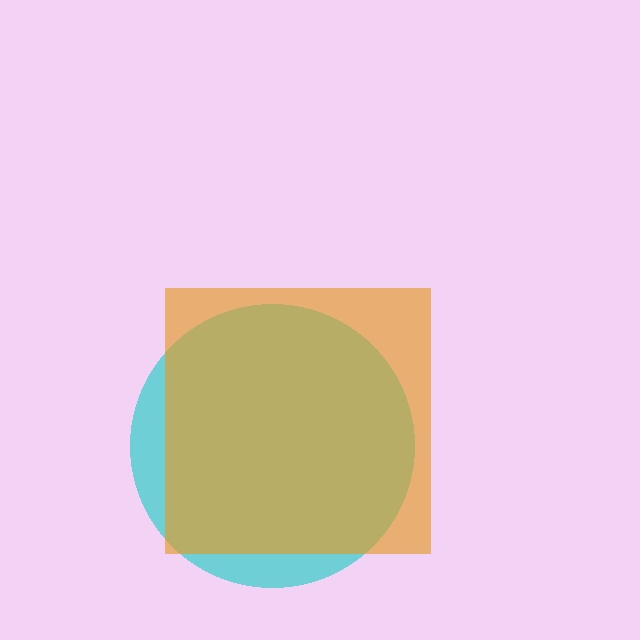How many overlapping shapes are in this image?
There are 2 overlapping shapes in the image.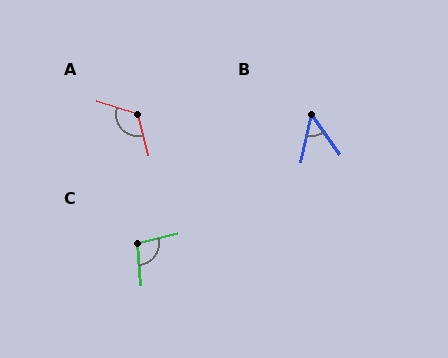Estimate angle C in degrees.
Approximately 100 degrees.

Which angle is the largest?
A, at approximately 123 degrees.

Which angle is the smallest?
B, at approximately 48 degrees.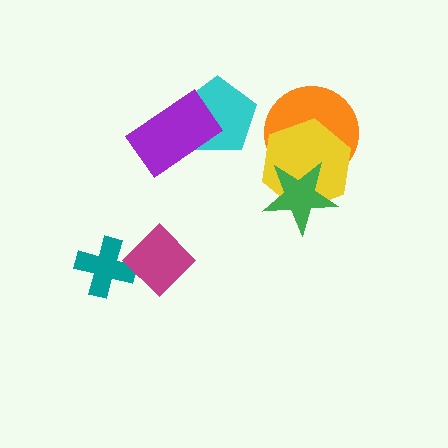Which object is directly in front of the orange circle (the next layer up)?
The yellow hexagon is directly in front of the orange circle.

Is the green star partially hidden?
No, no other shape covers it.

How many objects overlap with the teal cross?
1 object overlaps with the teal cross.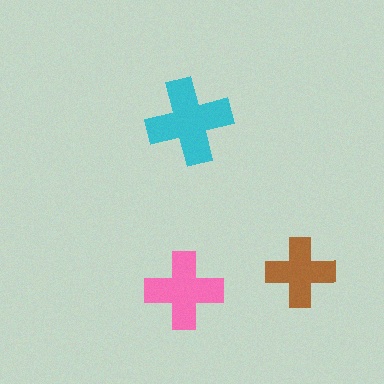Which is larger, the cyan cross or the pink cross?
The cyan one.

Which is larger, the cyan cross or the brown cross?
The cyan one.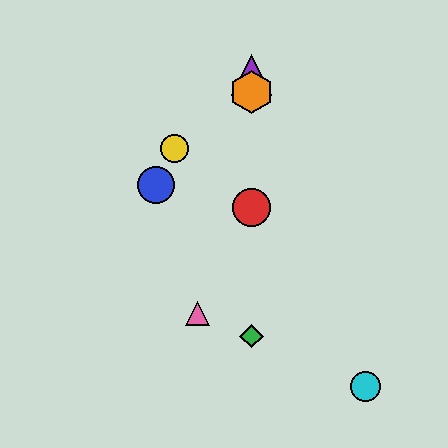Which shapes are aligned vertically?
The red circle, the green diamond, the purple triangle, the orange hexagon are aligned vertically.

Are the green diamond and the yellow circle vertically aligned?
No, the green diamond is at x≈252 and the yellow circle is at x≈175.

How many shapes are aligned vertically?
4 shapes (the red circle, the green diamond, the purple triangle, the orange hexagon) are aligned vertically.